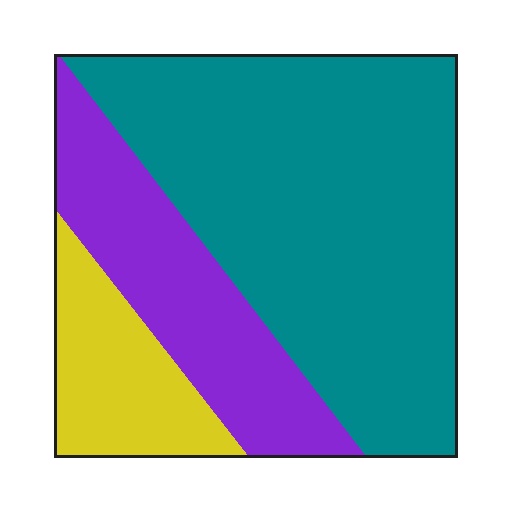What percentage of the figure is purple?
Purple takes up about one quarter (1/4) of the figure.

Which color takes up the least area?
Yellow, at roughly 15%.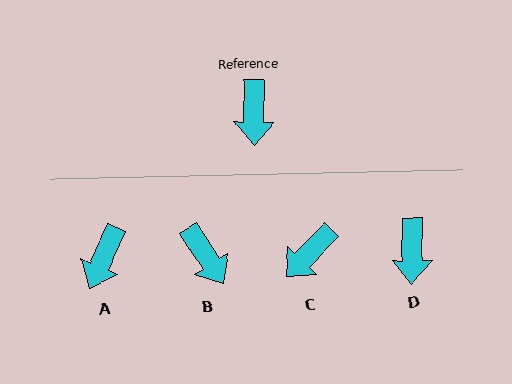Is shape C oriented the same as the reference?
No, it is off by about 44 degrees.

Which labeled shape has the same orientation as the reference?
D.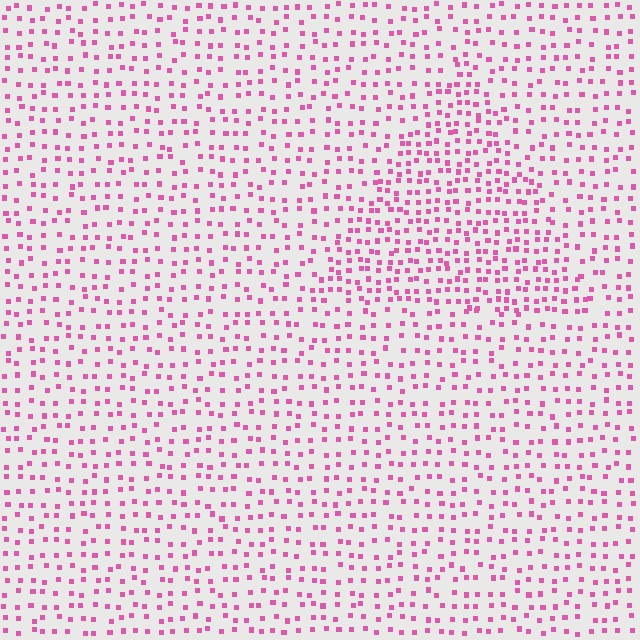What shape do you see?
I see a triangle.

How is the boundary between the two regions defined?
The boundary is defined by a change in element density (approximately 1.7x ratio). All elements are the same color, size, and shape.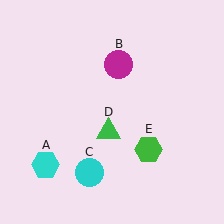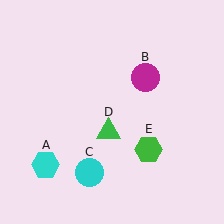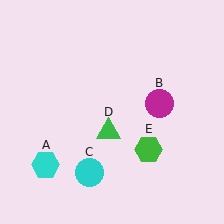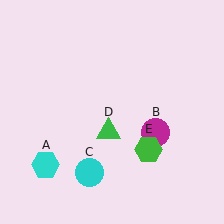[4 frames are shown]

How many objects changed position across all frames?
1 object changed position: magenta circle (object B).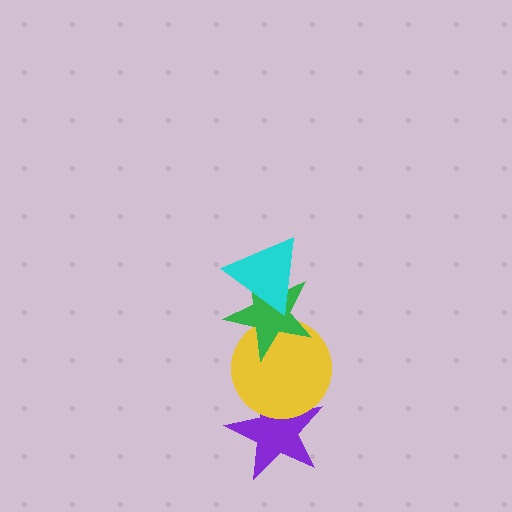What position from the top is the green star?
The green star is 2nd from the top.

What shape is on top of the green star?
The cyan triangle is on top of the green star.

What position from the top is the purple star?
The purple star is 4th from the top.